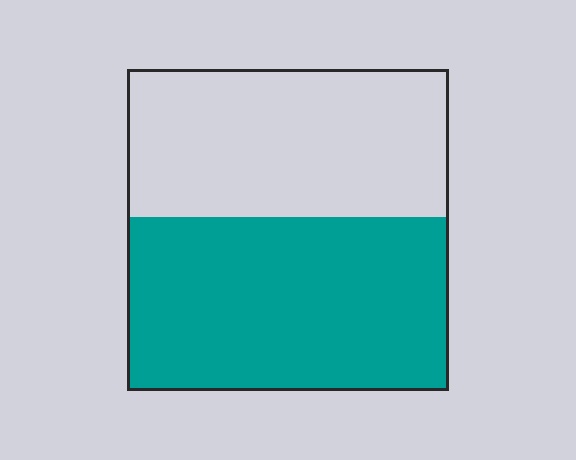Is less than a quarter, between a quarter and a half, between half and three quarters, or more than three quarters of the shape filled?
Between half and three quarters.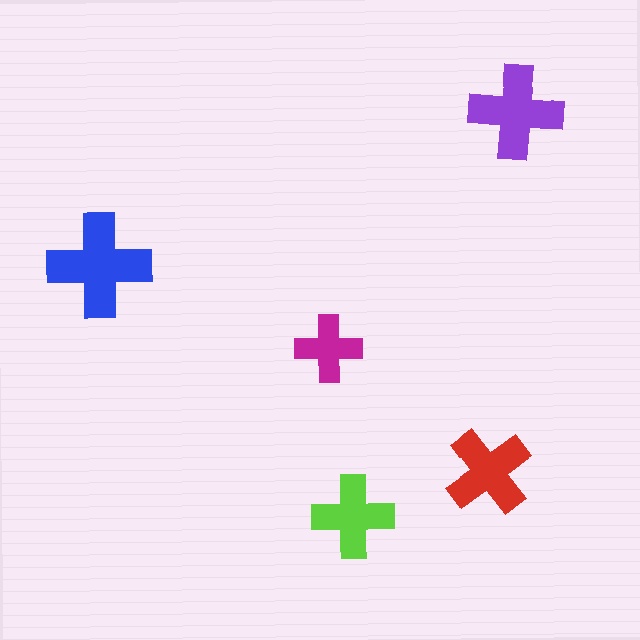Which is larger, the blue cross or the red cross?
The blue one.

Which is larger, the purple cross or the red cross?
The purple one.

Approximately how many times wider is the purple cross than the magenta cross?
About 1.5 times wider.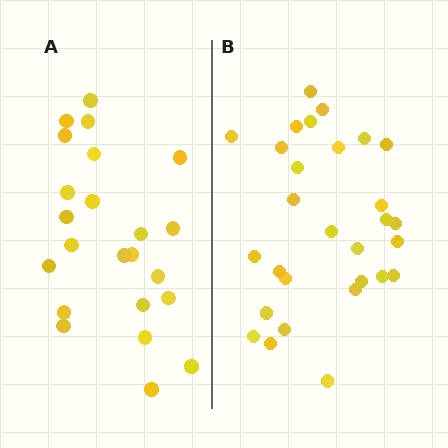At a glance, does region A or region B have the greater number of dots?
Region B (the right region) has more dots.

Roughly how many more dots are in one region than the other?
Region B has about 6 more dots than region A.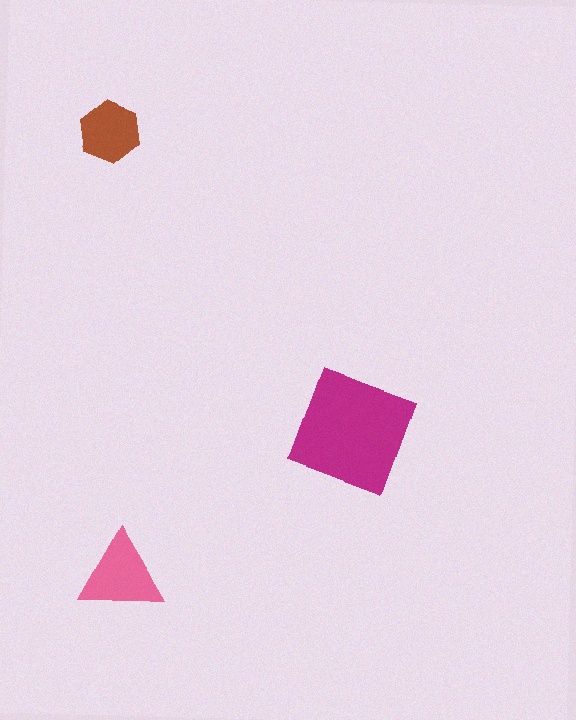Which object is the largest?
The magenta square.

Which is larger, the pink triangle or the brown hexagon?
The pink triangle.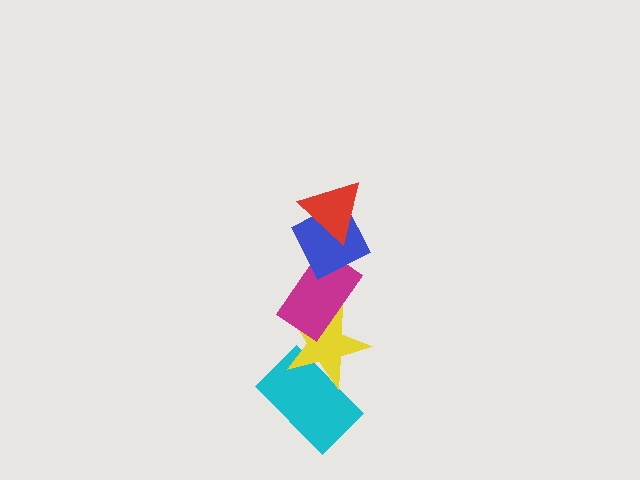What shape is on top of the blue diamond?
The red triangle is on top of the blue diamond.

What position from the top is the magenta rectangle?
The magenta rectangle is 3rd from the top.